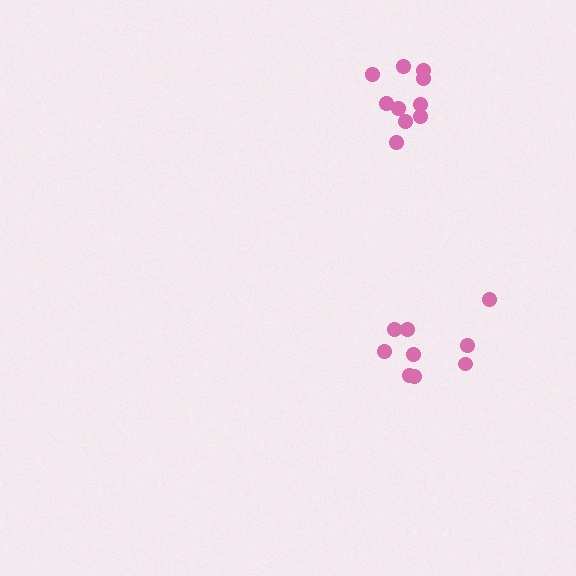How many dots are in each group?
Group 1: 9 dots, Group 2: 10 dots (19 total).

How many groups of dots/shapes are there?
There are 2 groups.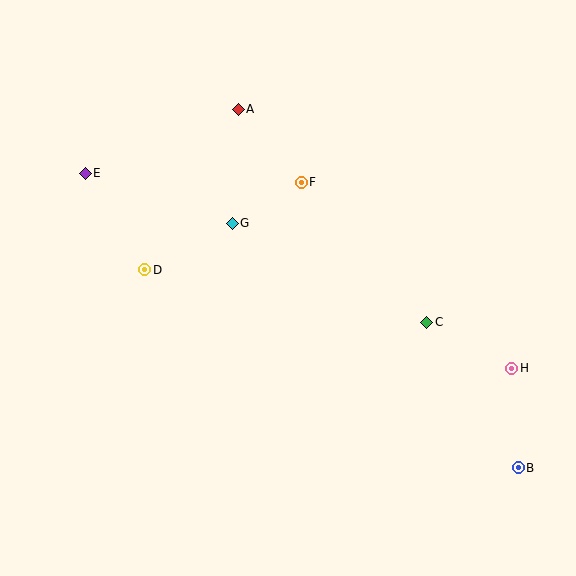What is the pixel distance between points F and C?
The distance between F and C is 188 pixels.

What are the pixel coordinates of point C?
Point C is at (427, 322).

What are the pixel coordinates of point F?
Point F is at (301, 182).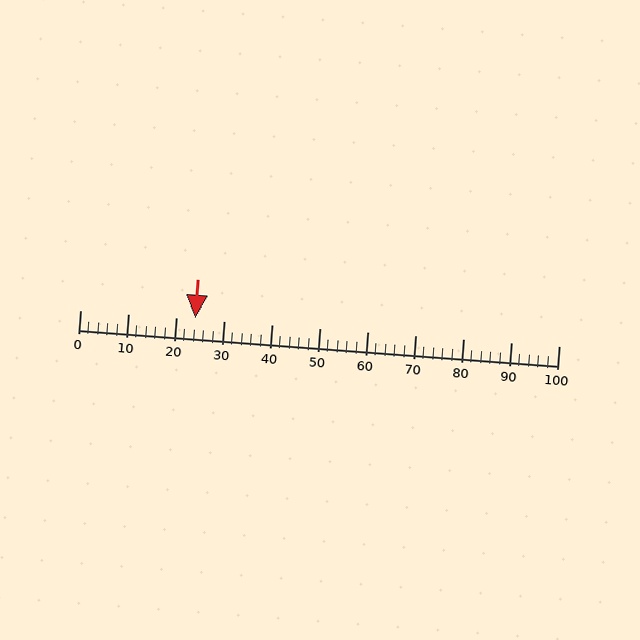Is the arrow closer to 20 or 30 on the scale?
The arrow is closer to 20.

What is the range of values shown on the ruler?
The ruler shows values from 0 to 100.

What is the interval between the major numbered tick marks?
The major tick marks are spaced 10 units apart.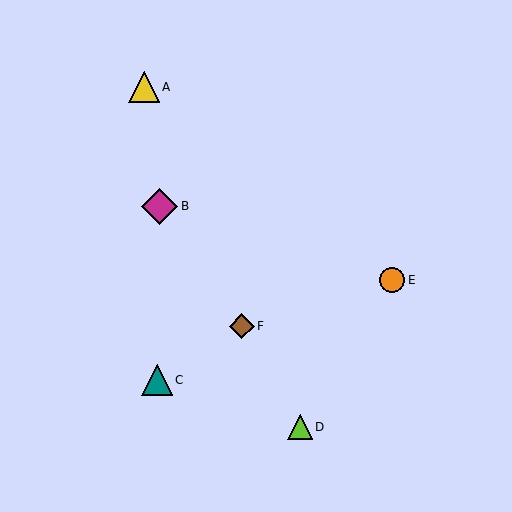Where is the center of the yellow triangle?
The center of the yellow triangle is at (144, 87).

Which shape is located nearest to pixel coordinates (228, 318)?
The brown diamond (labeled F) at (242, 326) is nearest to that location.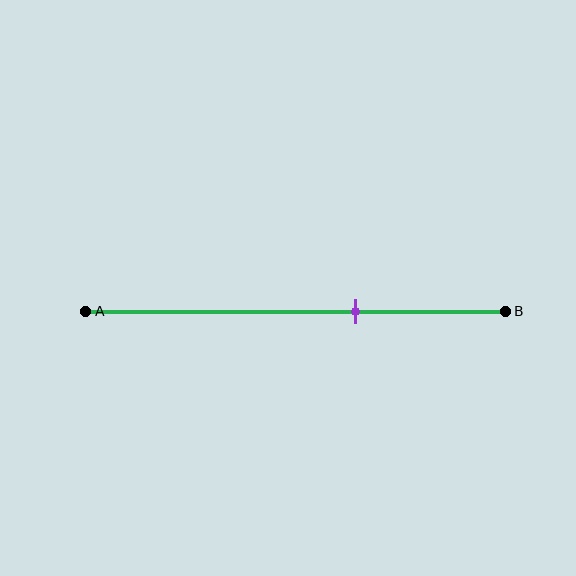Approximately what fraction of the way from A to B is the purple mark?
The purple mark is approximately 65% of the way from A to B.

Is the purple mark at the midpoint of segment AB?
No, the mark is at about 65% from A, not at the 50% midpoint.